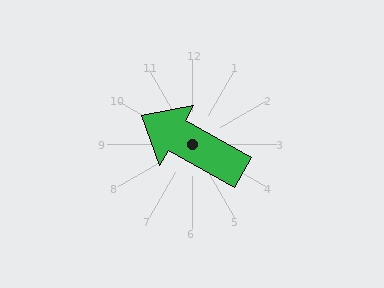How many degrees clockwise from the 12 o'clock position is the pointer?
Approximately 299 degrees.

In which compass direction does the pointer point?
Northwest.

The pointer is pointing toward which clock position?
Roughly 10 o'clock.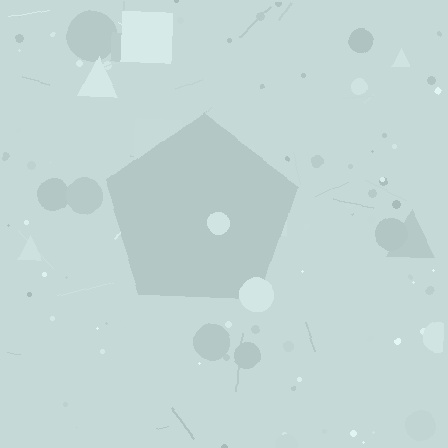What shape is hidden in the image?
A pentagon is hidden in the image.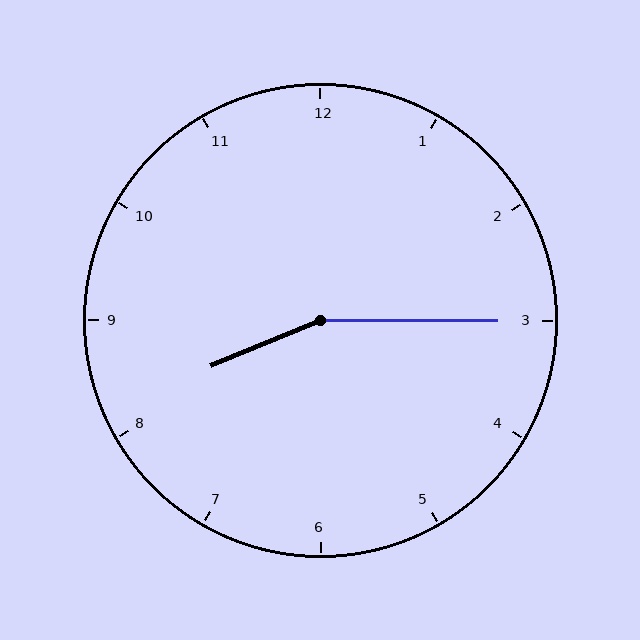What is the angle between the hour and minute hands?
Approximately 158 degrees.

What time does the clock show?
8:15.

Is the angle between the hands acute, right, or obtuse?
It is obtuse.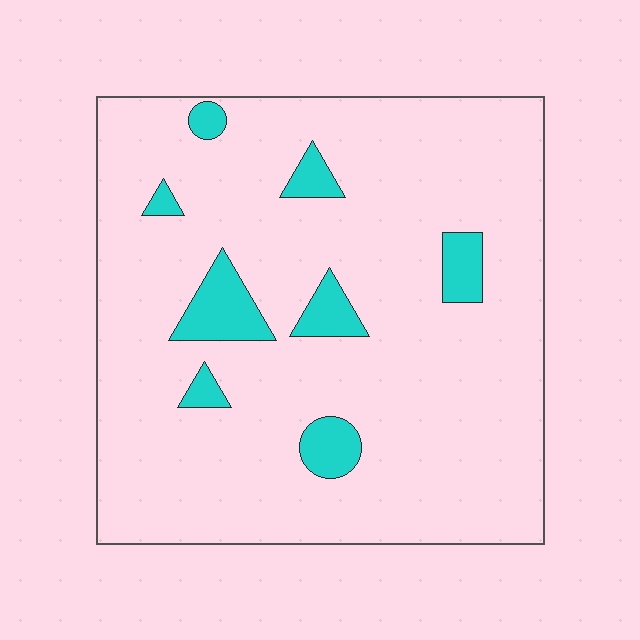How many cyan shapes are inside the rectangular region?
8.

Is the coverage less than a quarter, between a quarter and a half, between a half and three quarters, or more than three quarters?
Less than a quarter.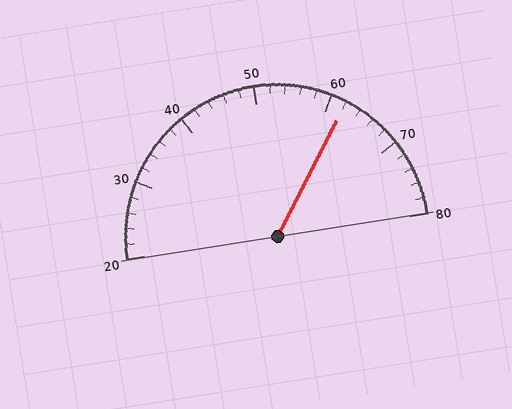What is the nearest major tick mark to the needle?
The nearest major tick mark is 60.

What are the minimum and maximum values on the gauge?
The gauge ranges from 20 to 80.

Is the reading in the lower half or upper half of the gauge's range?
The reading is in the upper half of the range (20 to 80).